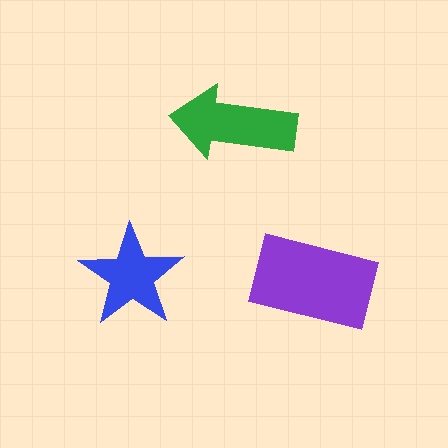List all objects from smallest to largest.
The blue star, the green arrow, the purple rectangle.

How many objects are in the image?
There are 3 objects in the image.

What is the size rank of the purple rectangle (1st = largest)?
1st.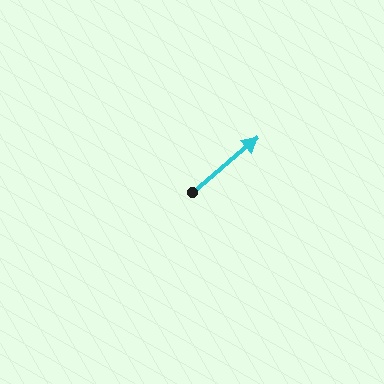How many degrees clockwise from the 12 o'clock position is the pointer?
Approximately 50 degrees.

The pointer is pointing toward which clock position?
Roughly 2 o'clock.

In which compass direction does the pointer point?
Northeast.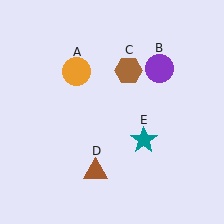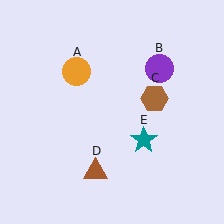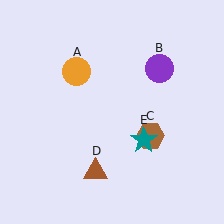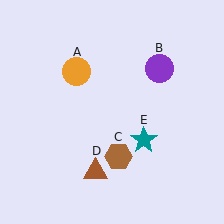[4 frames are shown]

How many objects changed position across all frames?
1 object changed position: brown hexagon (object C).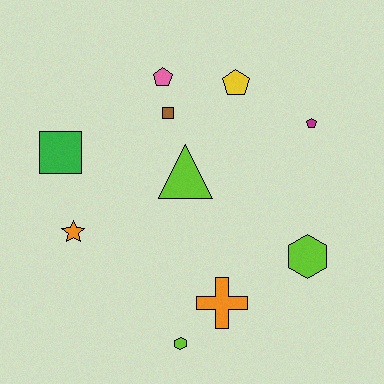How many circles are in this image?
There are no circles.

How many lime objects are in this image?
There are 3 lime objects.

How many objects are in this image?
There are 10 objects.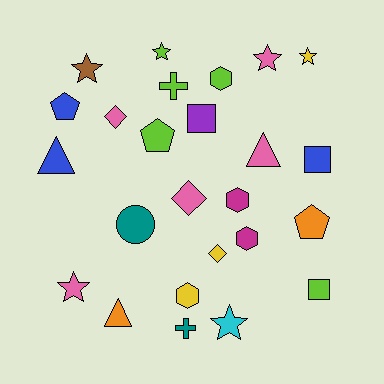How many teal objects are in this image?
There are 2 teal objects.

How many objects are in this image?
There are 25 objects.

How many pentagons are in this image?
There are 3 pentagons.